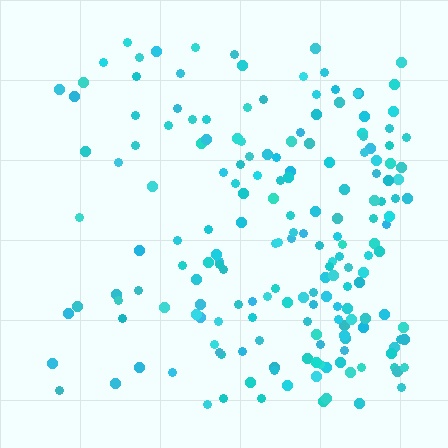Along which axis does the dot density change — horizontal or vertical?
Horizontal.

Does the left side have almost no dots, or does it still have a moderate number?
Still a moderate number, just noticeably fewer than the right.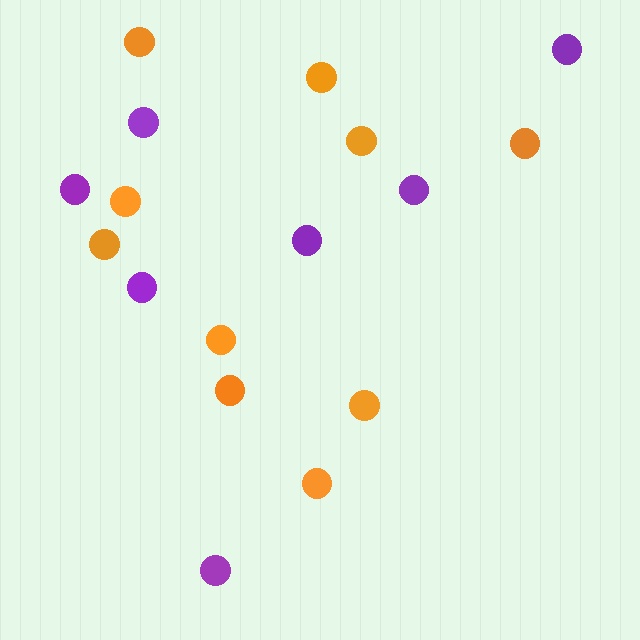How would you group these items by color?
There are 2 groups: one group of orange circles (10) and one group of purple circles (7).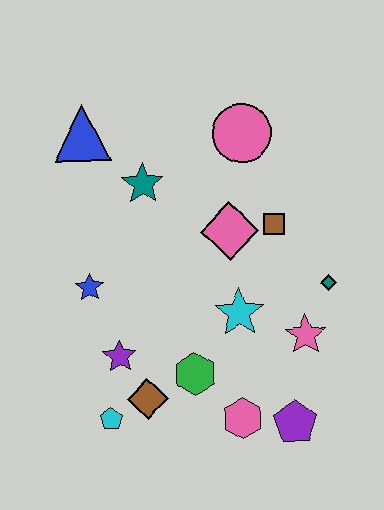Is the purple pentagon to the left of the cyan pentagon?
No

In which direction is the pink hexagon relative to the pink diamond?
The pink hexagon is below the pink diamond.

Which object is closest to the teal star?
The blue triangle is closest to the teal star.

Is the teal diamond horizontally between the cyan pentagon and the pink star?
No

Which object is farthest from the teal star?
The purple pentagon is farthest from the teal star.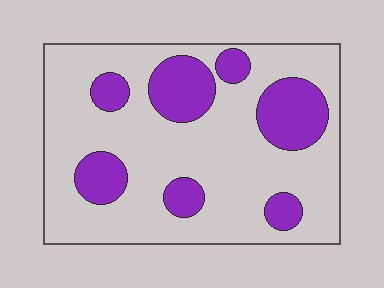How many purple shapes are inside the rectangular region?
7.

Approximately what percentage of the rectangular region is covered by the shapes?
Approximately 25%.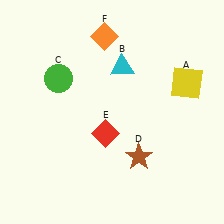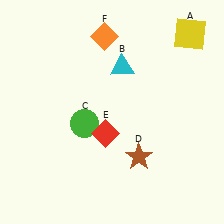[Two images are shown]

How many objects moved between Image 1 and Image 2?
2 objects moved between the two images.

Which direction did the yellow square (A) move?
The yellow square (A) moved up.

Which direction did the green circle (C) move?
The green circle (C) moved down.